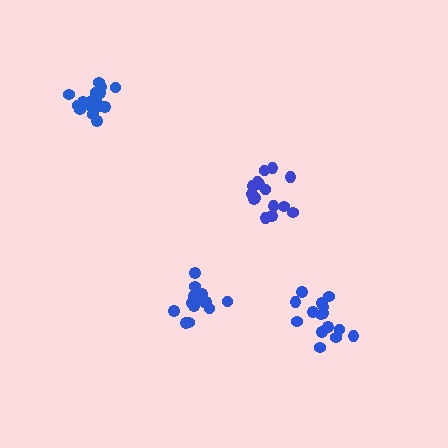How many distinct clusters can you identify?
There are 4 distinct clusters.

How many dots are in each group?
Group 1: 15 dots, Group 2: 15 dots, Group 3: 16 dots, Group 4: 15 dots (61 total).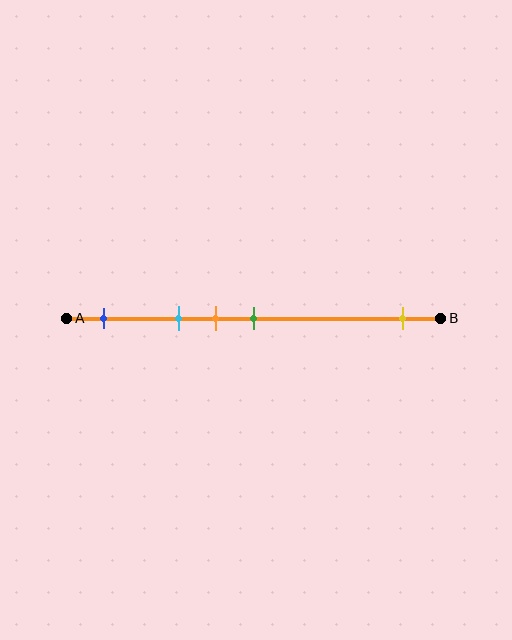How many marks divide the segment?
There are 5 marks dividing the segment.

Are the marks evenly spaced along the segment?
No, the marks are not evenly spaced.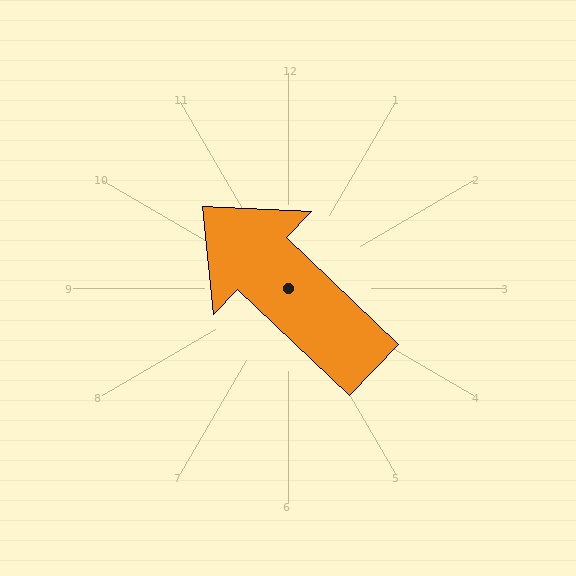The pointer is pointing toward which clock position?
Roughly 10 o'clock.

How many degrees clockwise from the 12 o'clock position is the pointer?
Approximately 314 degrees.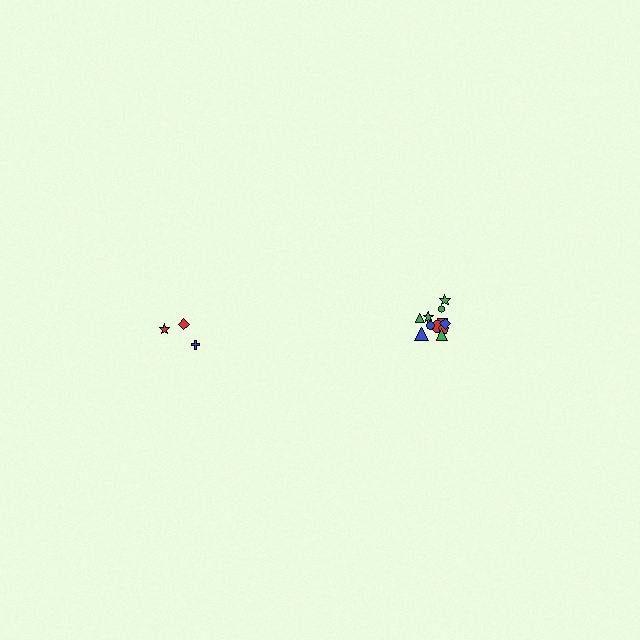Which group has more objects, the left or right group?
The right group.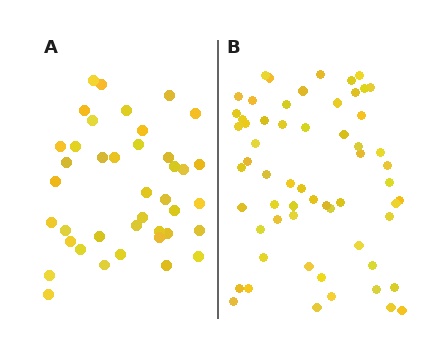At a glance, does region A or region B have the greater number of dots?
Region B (the right region) has more dots.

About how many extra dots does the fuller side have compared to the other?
Region B has approximately 20 more dots than region A.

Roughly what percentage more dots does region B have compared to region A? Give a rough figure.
About 50% more.